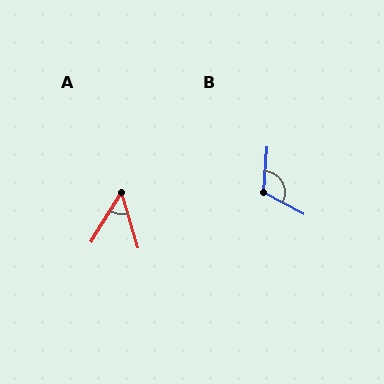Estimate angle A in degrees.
Approximately 48 degrees.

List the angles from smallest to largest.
A (48°), B (114°).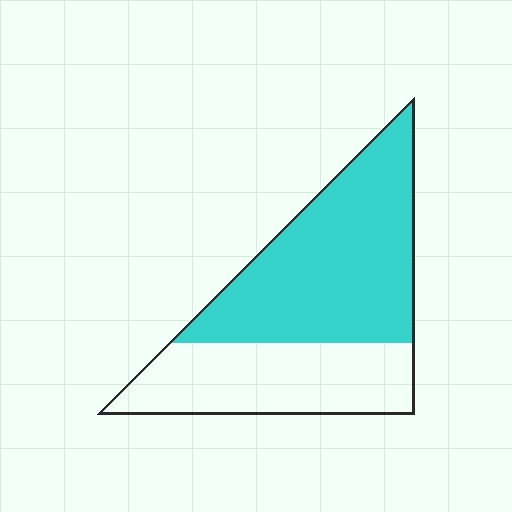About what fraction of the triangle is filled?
About three fifths (3/5).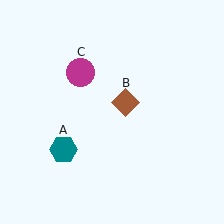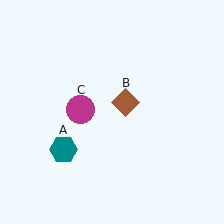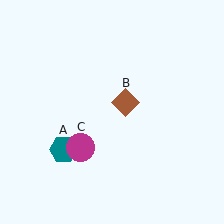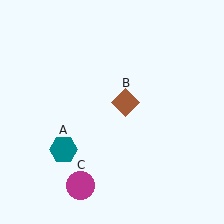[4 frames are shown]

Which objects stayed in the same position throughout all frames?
Teal hexagon (object A) and brown diamond (object B) remained stationary.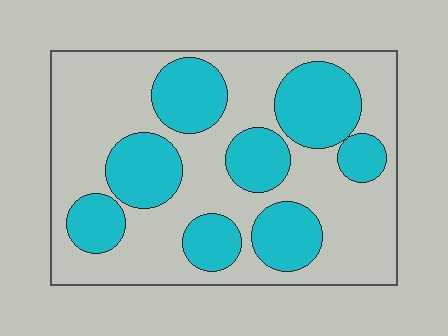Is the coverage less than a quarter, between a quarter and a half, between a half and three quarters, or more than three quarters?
Between a quarter and a half.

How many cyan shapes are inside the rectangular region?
8.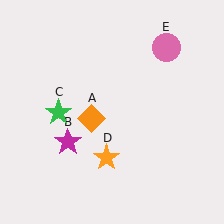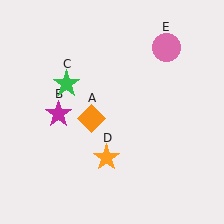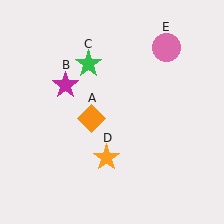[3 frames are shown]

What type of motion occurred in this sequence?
The magenta star (object B), green star (object C) rotated clockwise around the center of the scene.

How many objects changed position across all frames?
2 objects changed position: magenta star (object B), green star (object C).